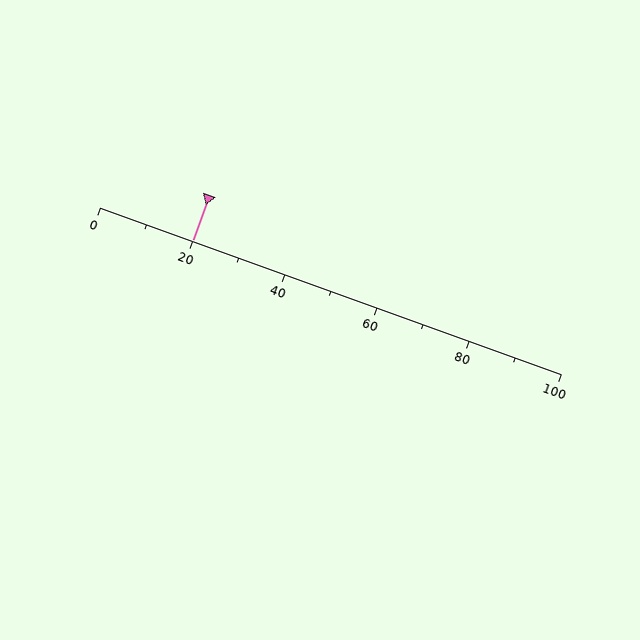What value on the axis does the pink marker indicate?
The marker indicates approximately 20.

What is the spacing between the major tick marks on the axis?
The major ticks are spaced 20 apart.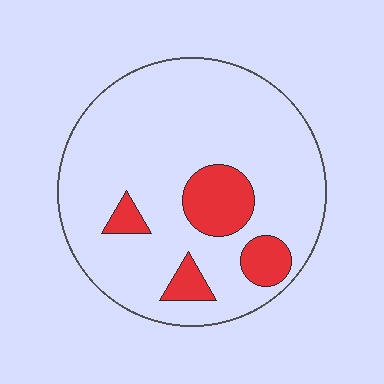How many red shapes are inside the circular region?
4.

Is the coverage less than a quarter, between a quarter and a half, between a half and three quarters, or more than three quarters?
Less than a quarter.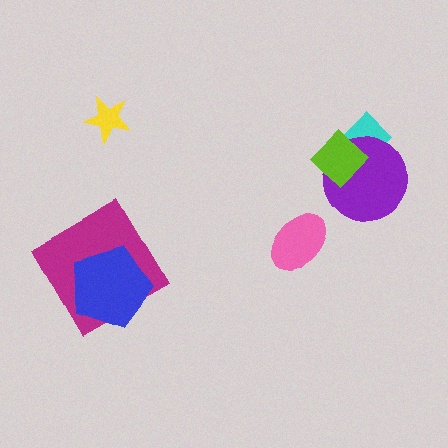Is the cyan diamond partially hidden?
Yes, it is partially covered by another shape.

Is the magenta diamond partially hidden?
Yes, it is partially covered by another shape.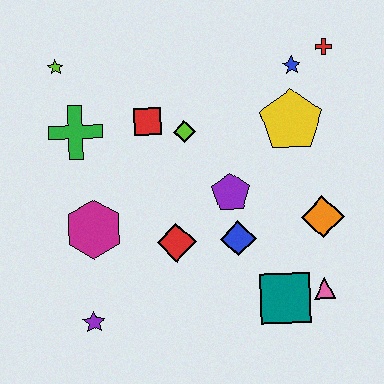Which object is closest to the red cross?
The blue star is closest to the red cross.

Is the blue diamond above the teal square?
Yes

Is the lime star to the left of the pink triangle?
Yes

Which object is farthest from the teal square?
The lime star is farthest from the teal square.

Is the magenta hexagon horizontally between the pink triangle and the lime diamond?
No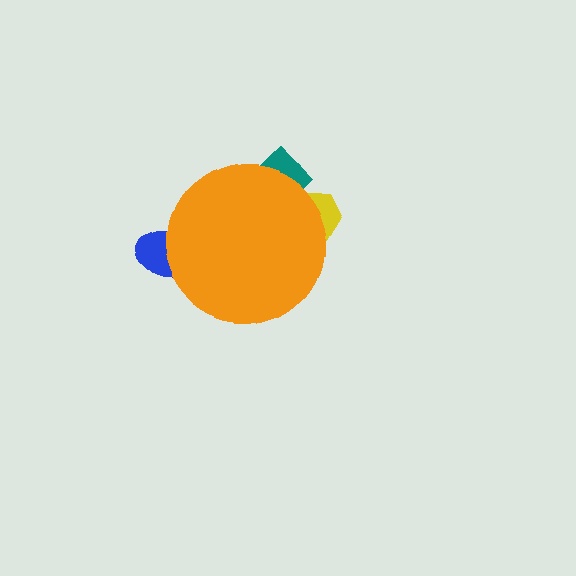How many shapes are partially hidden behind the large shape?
3 shapes are partially hidden.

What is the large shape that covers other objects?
An orange circle.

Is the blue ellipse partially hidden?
Yes, the blue ellipse is partially hidden behind the orange circle.